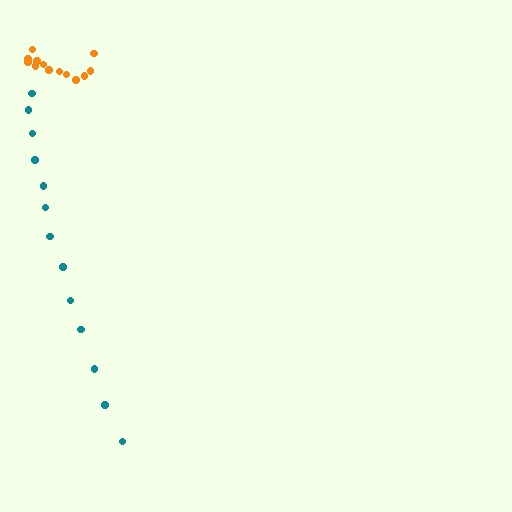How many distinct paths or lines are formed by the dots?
There are 2 distinct paths.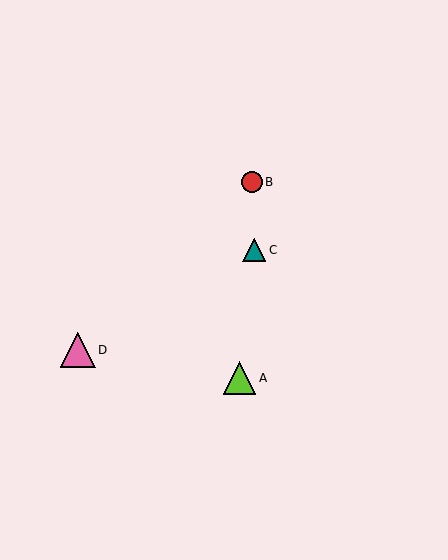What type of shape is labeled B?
Shape B is a red circle.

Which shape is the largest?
The pink triangle (labeled D) is the largest.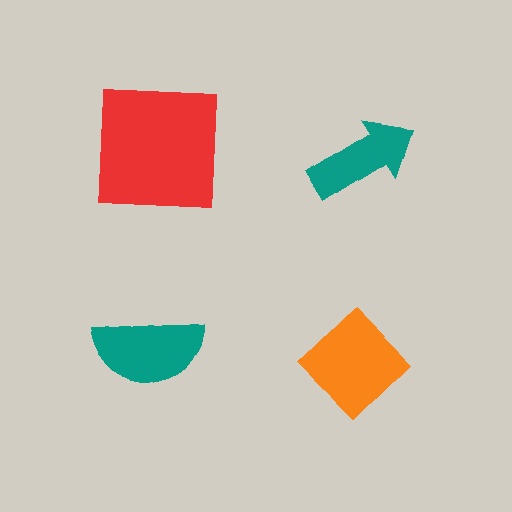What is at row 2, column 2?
An orange diamond.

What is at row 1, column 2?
A teal arrow.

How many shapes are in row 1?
2 shapes.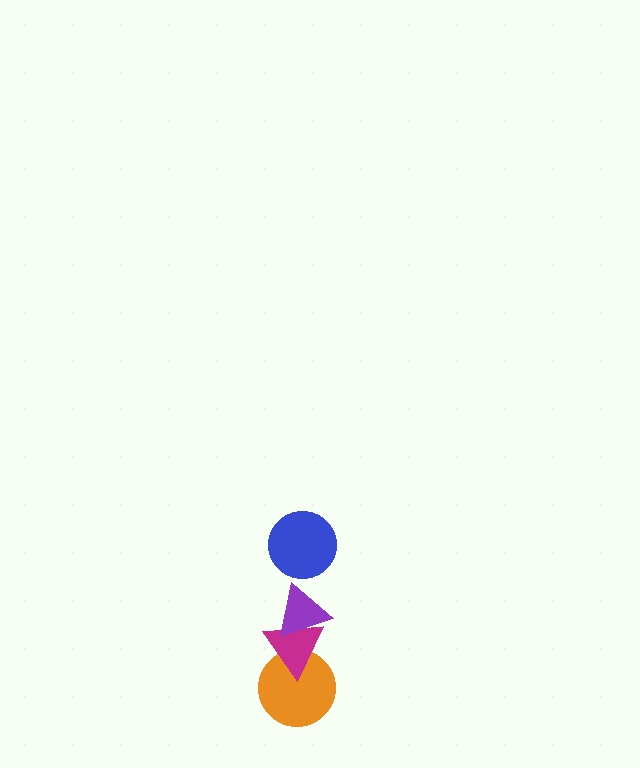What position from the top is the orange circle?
The orange circle is 4th from the top.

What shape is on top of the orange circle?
The magenta triangle is on top of the orange circle.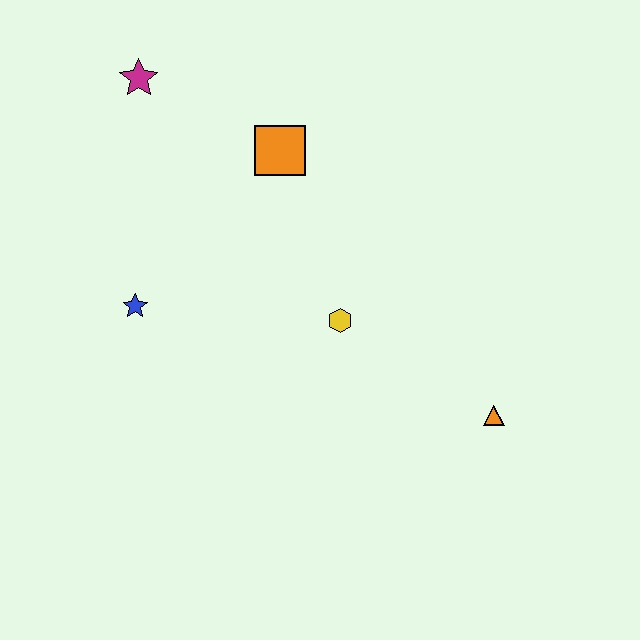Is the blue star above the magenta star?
No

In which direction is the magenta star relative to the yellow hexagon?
The magenta star is above the yellow hexagon.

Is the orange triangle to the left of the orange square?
No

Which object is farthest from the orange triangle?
The magenta star is farthest from the orange triangle.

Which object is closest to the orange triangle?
The yellow hexagon is closest to the orange triangle.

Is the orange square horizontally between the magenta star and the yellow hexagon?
Yes